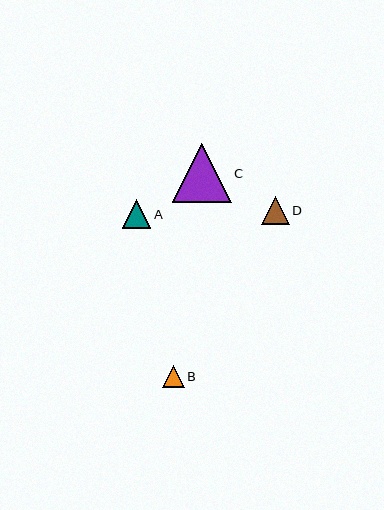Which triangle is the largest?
Triangle C is the largest with a size of approximately 59 pixels.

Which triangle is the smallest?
Triangle B is the smallest with a size of approximately 21 pixels.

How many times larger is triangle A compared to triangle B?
Triangle A is approximately 1.3 times the size of triangle B.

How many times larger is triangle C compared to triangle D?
Triangle C is approximately 2.1 times the size of triangle D.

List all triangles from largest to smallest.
From largest to smallest: C, A, D, B.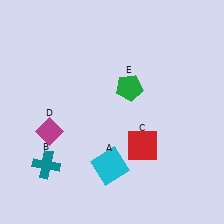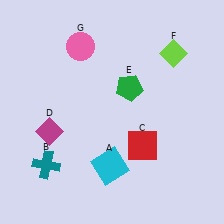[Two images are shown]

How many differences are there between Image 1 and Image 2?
There are 2 differences between the two images.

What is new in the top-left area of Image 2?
A pink circle (G) was added in the top-left area of Image 2.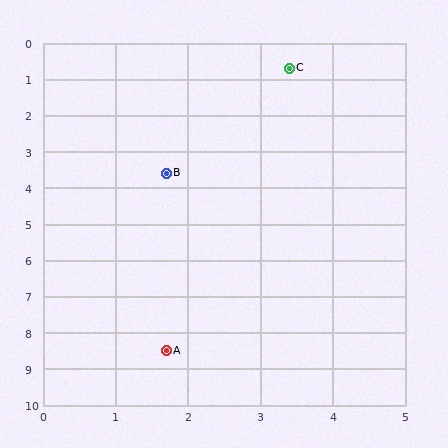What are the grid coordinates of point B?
Point B is at approximately (1.7, 3.6).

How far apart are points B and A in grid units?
Points B and A are about 4.9 grid units apart.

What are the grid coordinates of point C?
Point C is at approximately (3.4, 0.7).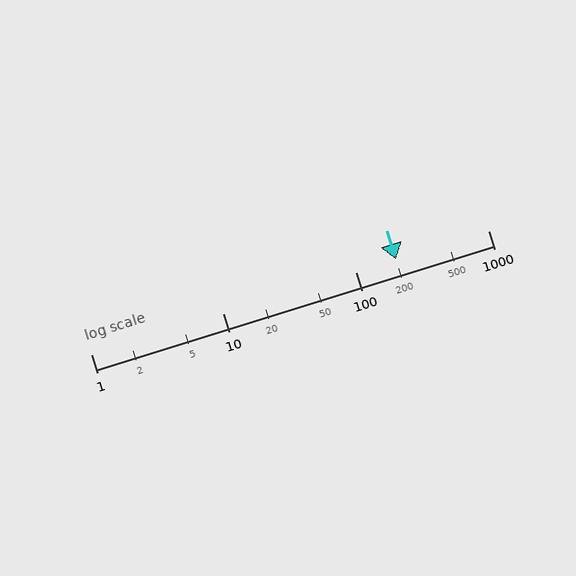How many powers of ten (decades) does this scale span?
The scale spans 3 decades, from 1 to 1000.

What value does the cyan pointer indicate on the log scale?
The pointer indicates approximately 200.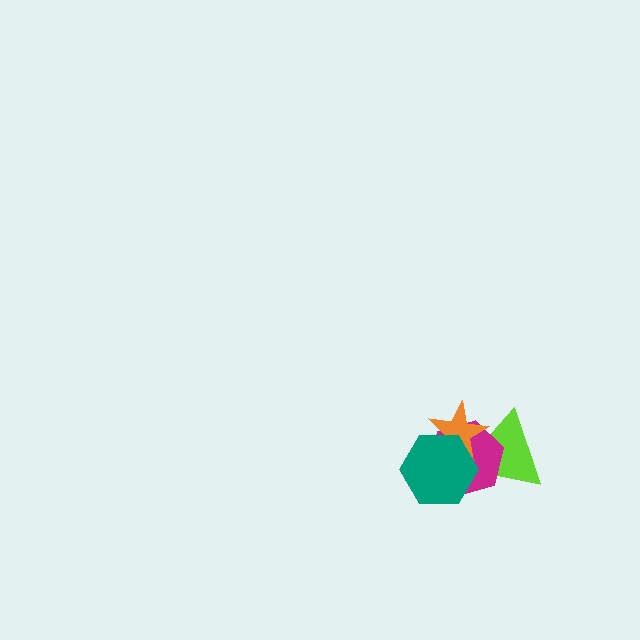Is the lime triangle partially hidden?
Yes, it is partially covered by another shape.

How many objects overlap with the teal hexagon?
3 objects overlap with the teal hexagon.